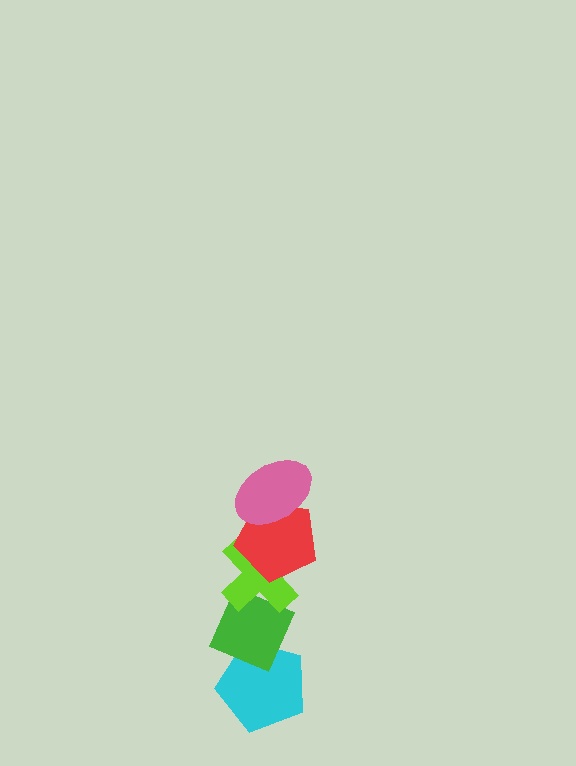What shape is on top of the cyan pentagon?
The green diamond is on top of the cyan pentagon.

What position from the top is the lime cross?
The lime cross is 3rd from the top.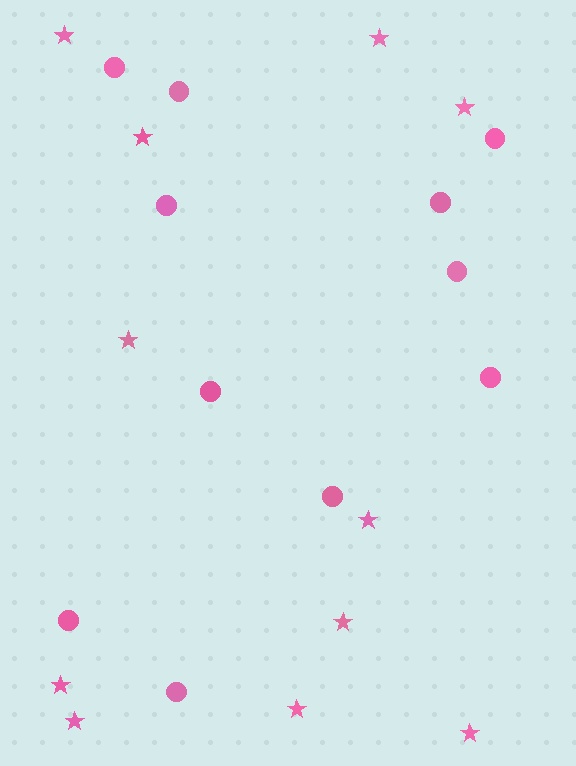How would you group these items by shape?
There are 2 groups: one group of stars (11) and one group of circles (11).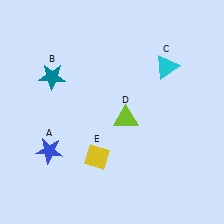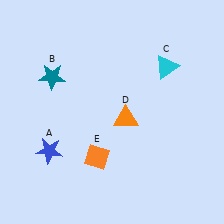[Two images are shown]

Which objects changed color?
D changed from lime to orange. E changed from yellow to orange.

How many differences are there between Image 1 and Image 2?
There are 2 differences between the two images.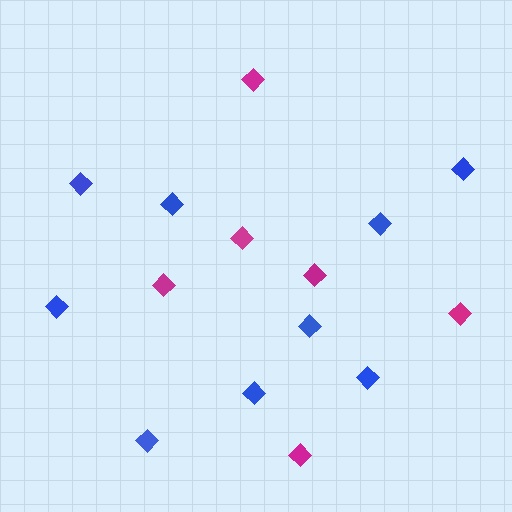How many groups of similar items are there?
There are 2 groups: one group of magenta diamonds (6) and one group of blue diamonds (9).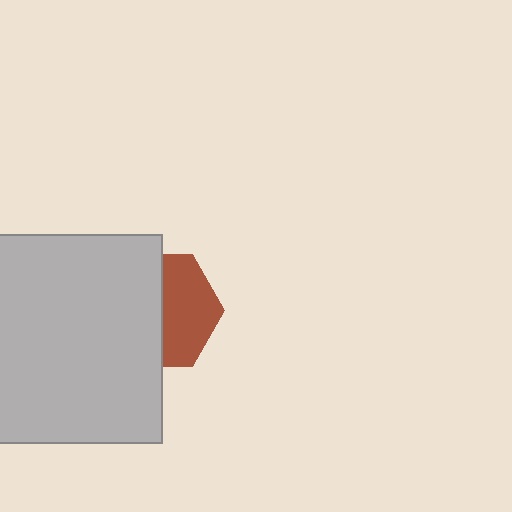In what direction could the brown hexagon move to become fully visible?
The brown hexagon could move right. That would shift it out from behind the light gray square entirely.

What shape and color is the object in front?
The object in front is a light gray square.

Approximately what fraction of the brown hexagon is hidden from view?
Roughly 54% of the brown hexagon is hidden behind the light gray square.